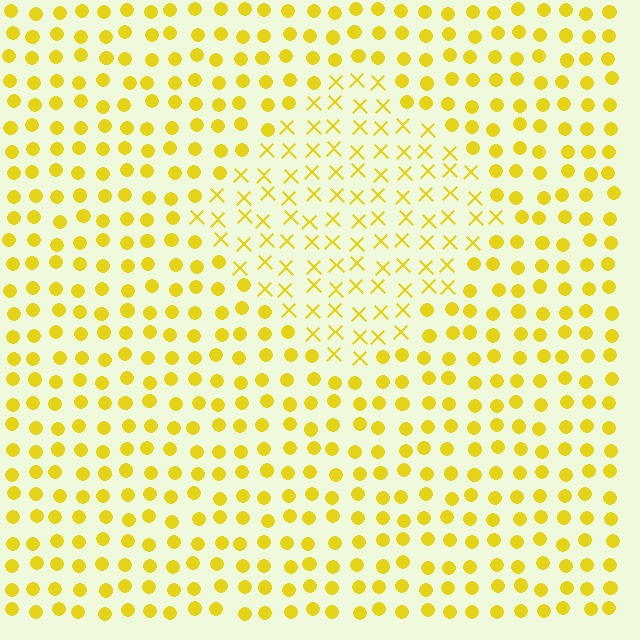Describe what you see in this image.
The image is filled with small yellow elements arranged in a uniform grid. A diamond-shaped region contains X marks, while the surrounding area contains circles. The boundary is defined purely by the change in element shape.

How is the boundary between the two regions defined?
The boundary is defined by a change in element shape: X marks inside vs. circles outside. All elements share the same color and spacing.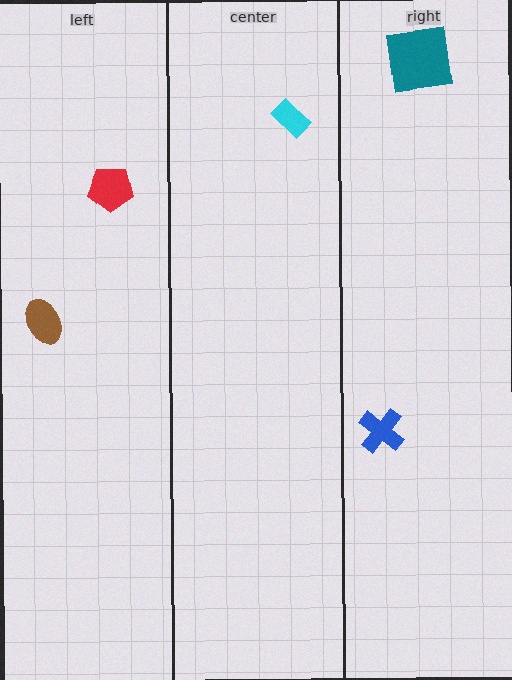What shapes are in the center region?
The cyan rectangle.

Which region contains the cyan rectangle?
The center region.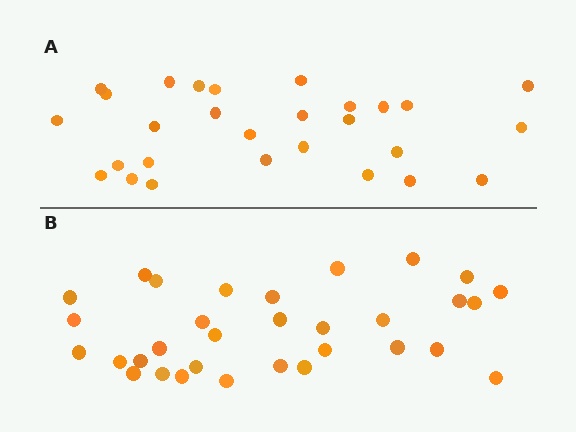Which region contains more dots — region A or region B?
Region B (the bottom region) has more dots.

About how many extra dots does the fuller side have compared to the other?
Region B has about 4 more dots than region A.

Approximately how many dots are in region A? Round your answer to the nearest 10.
About 30 dots. (The exact count is 28, which rounds to 30.)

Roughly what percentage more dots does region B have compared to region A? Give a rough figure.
About 15% more.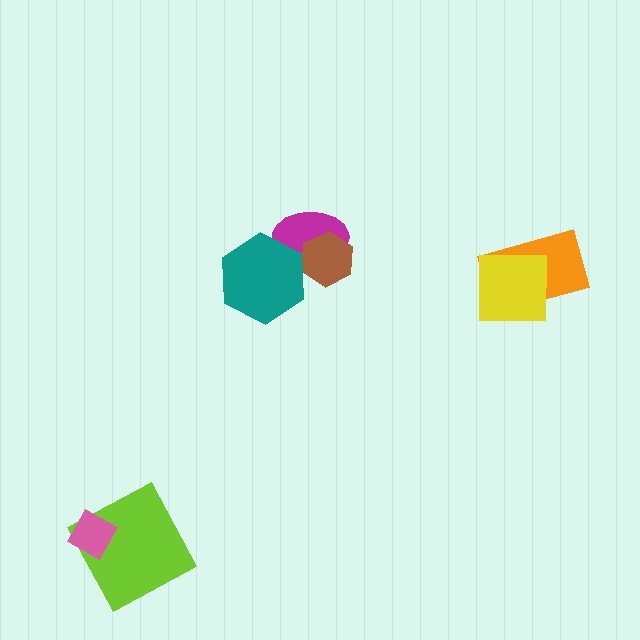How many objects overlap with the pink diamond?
1 object overlaps with the pink diamond.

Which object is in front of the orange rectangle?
The yellow square is in front of the orange rectangle.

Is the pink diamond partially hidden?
No, no other shape covers it.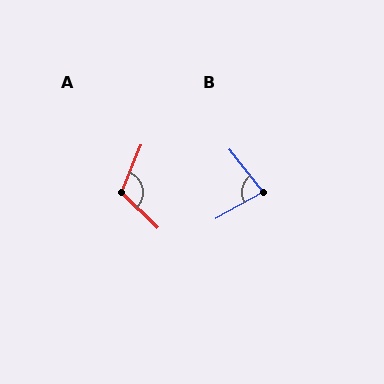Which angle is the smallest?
B, at approximately 81 degrees.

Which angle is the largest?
A, at approximately 112 degrees.